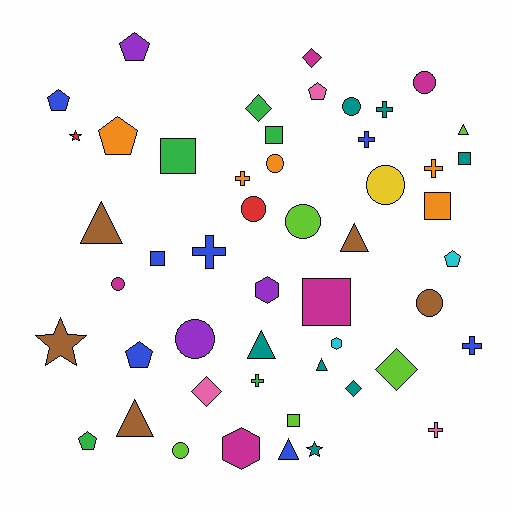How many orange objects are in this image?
There are 5 orange objects.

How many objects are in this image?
There are 50 objects.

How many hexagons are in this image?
There are 3 hexagons.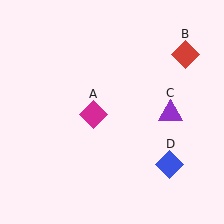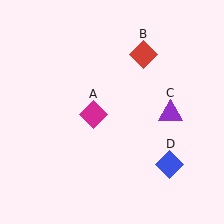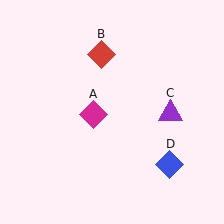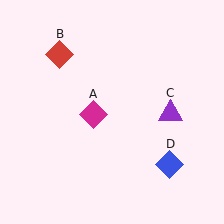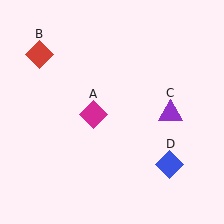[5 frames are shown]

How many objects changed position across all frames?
1 object changed position: red diamond (object B).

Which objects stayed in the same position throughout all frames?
Magenta diamond (object A) and purple triangle (object C) and blue diamond (object D) remained stationary.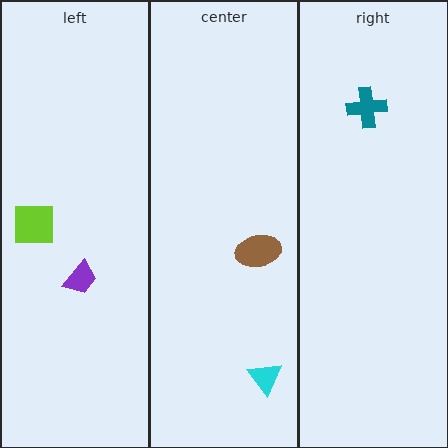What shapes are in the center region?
The cyan triangle, the brown ellipse.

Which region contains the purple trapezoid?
The left region.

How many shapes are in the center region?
2.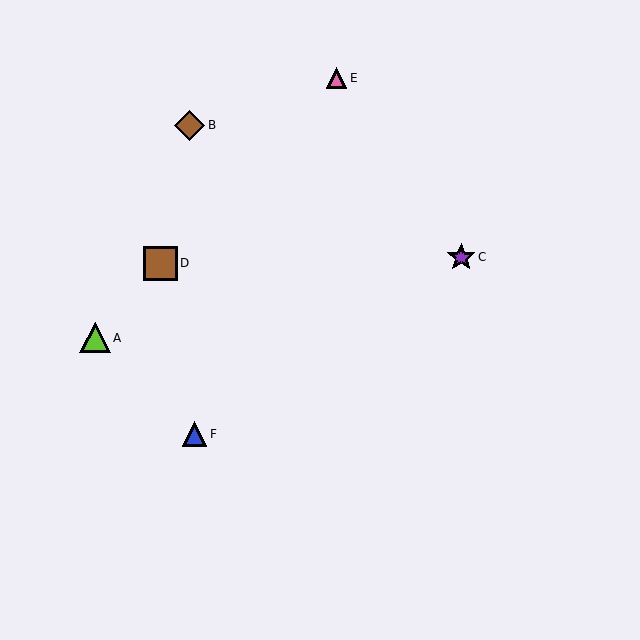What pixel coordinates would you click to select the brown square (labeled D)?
Click at (160, 263) to select the brown square D.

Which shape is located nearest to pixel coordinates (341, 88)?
The pink triangle (labeled E) at (337, 78) is nearest to that location.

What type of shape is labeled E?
Shape E is a pink triangle.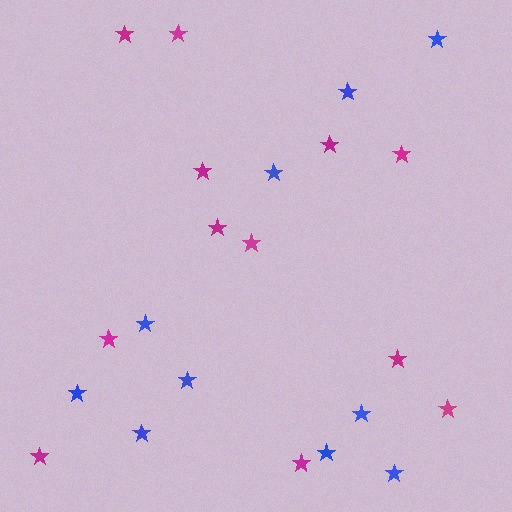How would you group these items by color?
There are 2 groups: one group of blue stars (10) and one group of magenta stars (12).